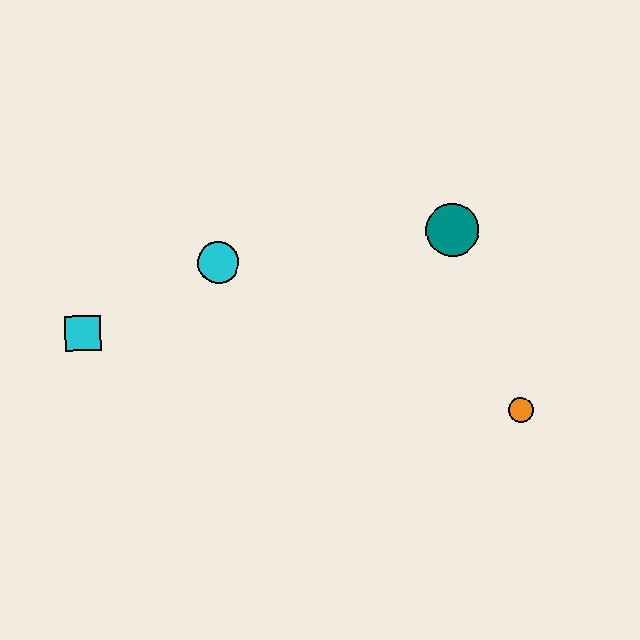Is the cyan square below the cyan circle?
Yes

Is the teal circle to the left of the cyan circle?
No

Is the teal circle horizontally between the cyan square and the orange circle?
Yes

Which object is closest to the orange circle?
The teal circle is closest to the orange circle.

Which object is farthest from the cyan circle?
The orange circle is farthest from the cyan circle.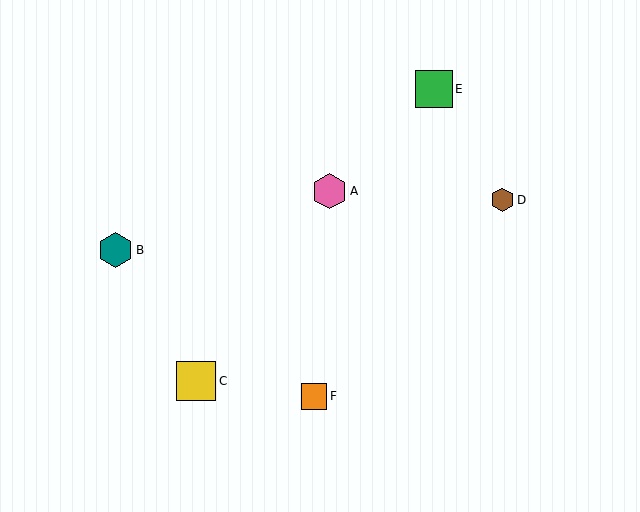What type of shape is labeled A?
Shape A is a pink hexagon.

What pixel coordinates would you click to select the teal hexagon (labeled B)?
Click at (115, 250) to select the teal hexagon B.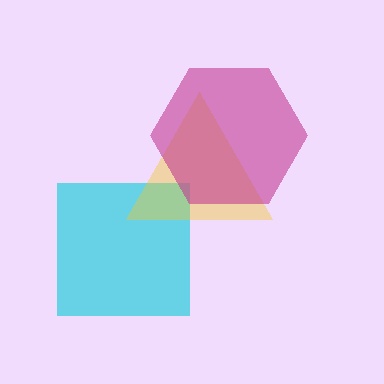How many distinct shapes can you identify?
There are 3 distinct shapes: a cyan square, a yellow triangle, a magenta hexagon.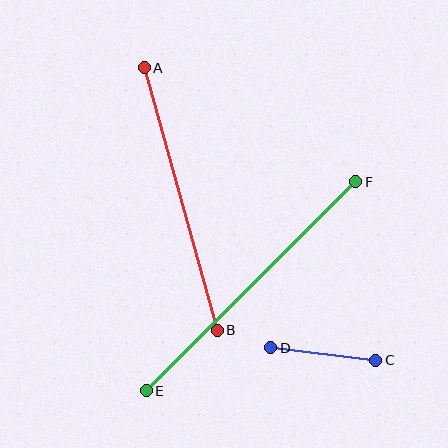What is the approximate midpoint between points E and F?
The midpoint is at approximately (251, 286) pixels.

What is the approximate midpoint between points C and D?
The midpoint is at approximately (323, 354) pixels.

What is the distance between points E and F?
The distance is approximately 296 pixels.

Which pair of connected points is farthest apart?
Points E and F are farthest apart.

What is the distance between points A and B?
The distance is approximately 272 pixels.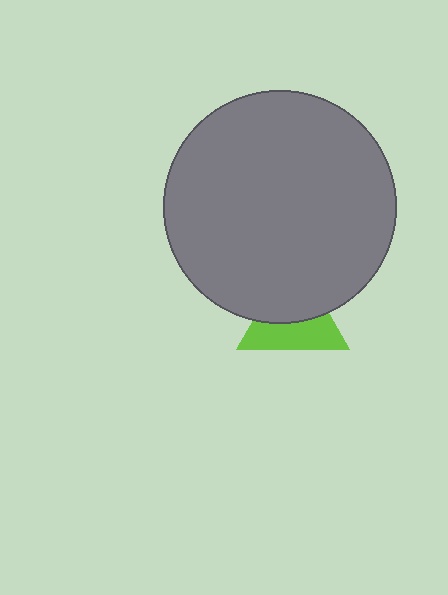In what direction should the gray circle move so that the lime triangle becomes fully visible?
The gray circle should move up. That is the shortest direction to clear the overlap and leave the lime triangle fully visible.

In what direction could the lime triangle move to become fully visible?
The lime triangle could move down. That would shift it out from behind the gray circle entirely.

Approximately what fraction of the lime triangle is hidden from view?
Roughly 51% of the lime triangle is hidden behind the gray circle.